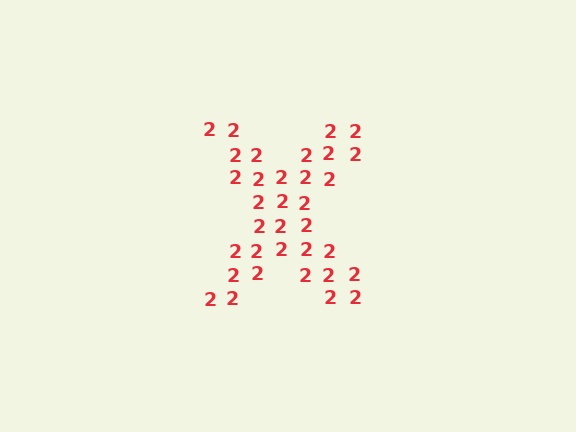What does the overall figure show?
The overall figure shows the letter X.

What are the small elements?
The small elements are digit 2's.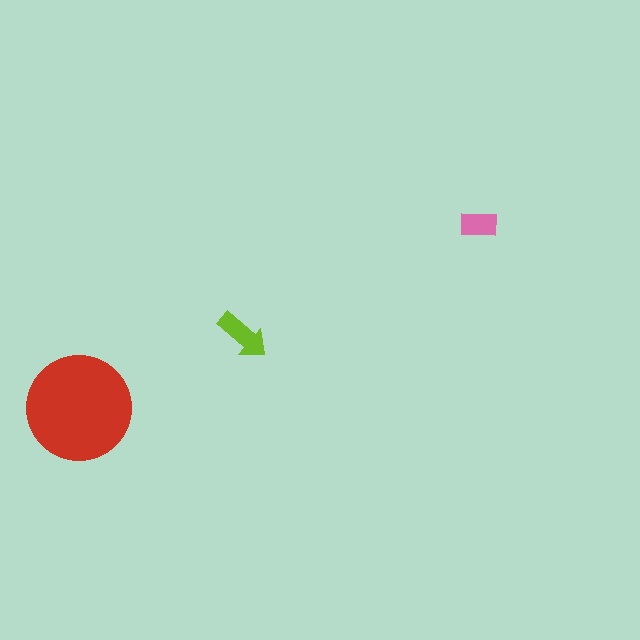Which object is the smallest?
The pink rectangle.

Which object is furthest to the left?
The red circle is leftmost.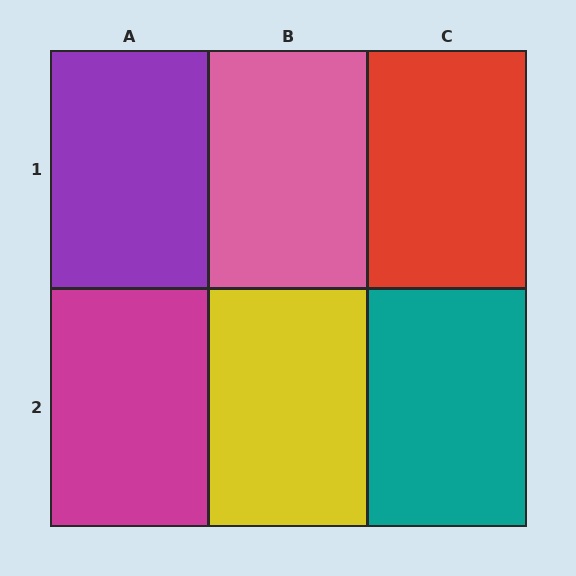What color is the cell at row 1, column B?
Pink.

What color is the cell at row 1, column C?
Red.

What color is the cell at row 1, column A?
Purple.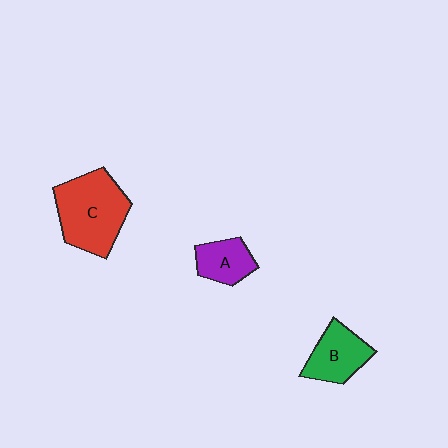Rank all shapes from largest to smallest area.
From largest to smallest: C (red), B (green), A (purple).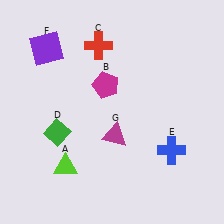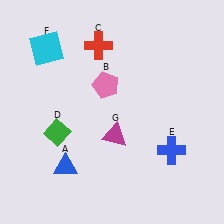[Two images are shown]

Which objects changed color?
A changed from lime to blue. B changed from magenta to pink. F changed from purple to cyan.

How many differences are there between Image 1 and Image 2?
There are 3 differences between the two images.